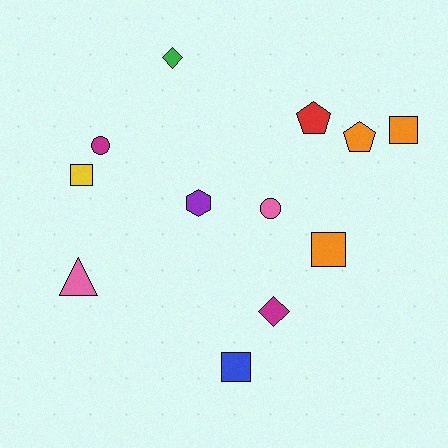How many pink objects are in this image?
There are 2 pink objects.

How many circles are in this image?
There are 2 circles.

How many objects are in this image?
There are 12 objects.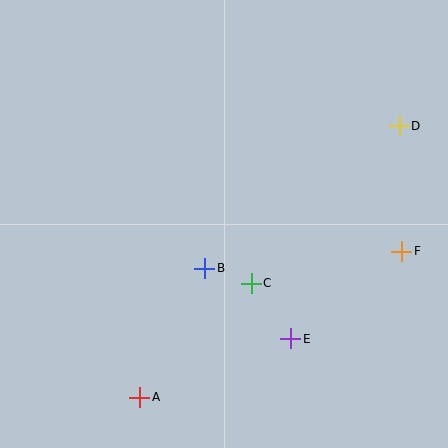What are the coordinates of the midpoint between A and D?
The midpoint between A and D is at (270, 262).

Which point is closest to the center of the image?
Point B at (205, 268) is closest to the center.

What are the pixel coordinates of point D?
Point D is at (399, 126).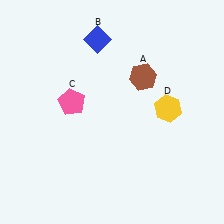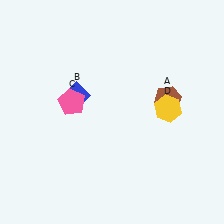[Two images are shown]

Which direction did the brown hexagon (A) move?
The brown hexagon (A) moved right.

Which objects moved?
The objects that moved are: the brown hexagon (A), the blue diamond (B).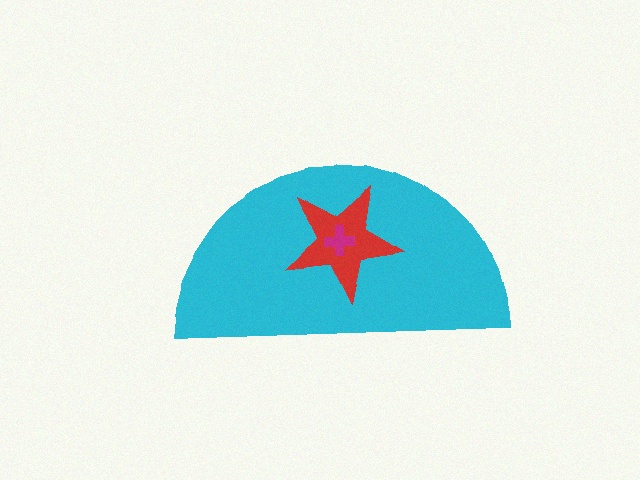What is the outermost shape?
The cyan semicircle.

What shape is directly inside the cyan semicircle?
The red star.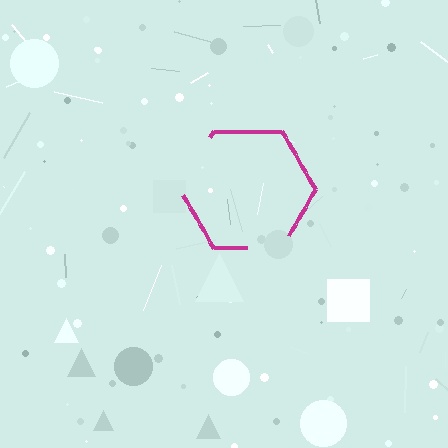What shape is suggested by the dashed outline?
The dashed outline suggests a hexagon.